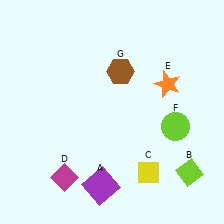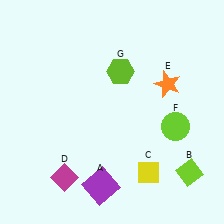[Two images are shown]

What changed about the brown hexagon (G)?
In Image 1, G is brown. In Image 2, it changed to lime.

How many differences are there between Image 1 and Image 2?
There is 1 difference between the two images.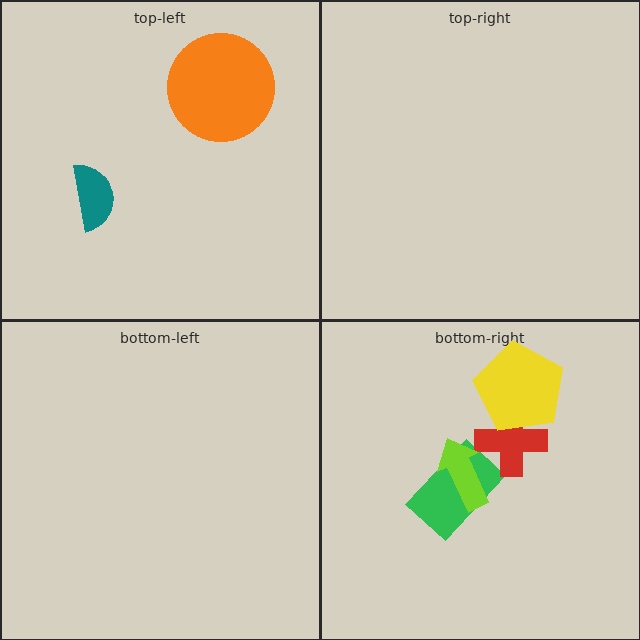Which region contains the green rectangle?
The bottom-right region.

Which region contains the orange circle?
The top-left region.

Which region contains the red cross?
The bottom-right region.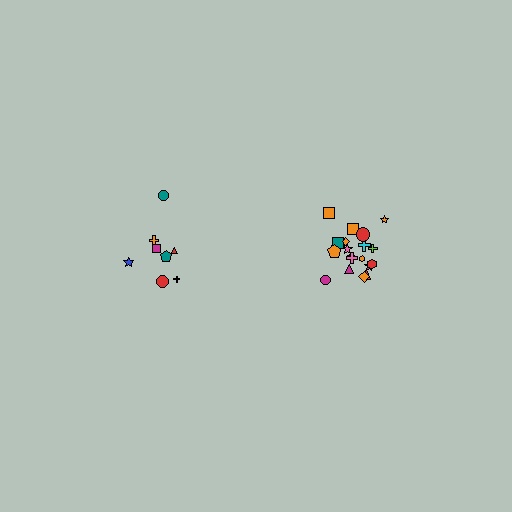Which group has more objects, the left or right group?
The right group.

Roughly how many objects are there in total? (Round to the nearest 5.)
Roughly 30 objects in total.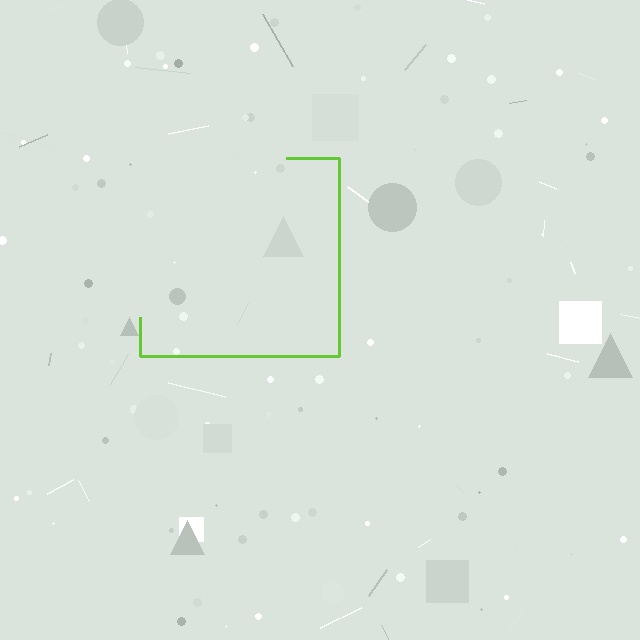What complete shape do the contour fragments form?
The contour fragments form a square.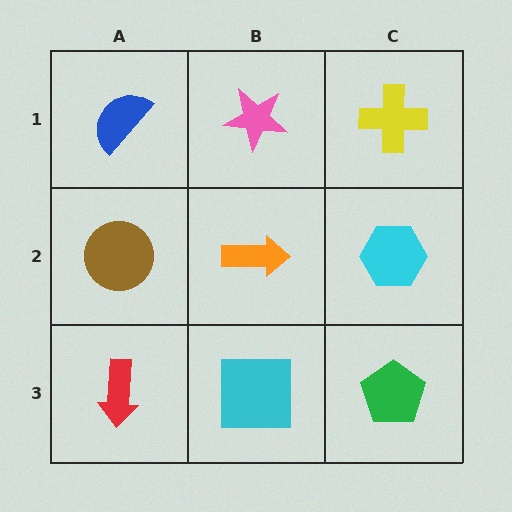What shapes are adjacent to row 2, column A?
A blue semicircle (row 1, column A), a red arrow (row 3, column A), an orange arrow (row 2, column B).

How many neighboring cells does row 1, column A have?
2.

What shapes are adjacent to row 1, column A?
A brown circle (row 2, column A), a pink star (row 1, column B).